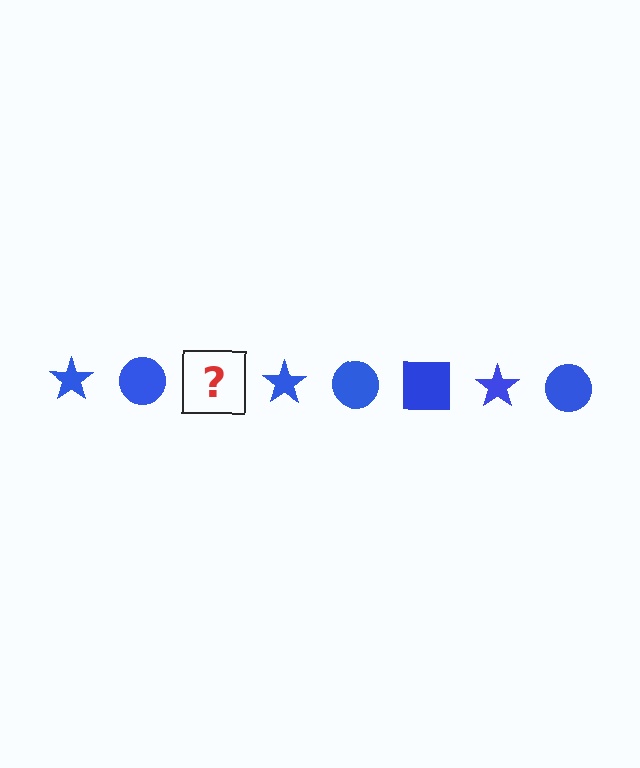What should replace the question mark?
The question mark should be replaced with a blue square.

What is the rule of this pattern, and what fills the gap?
The rule is that the pattern cycles through star, circle, square shapes in blue. The gap should be filled with a blue square.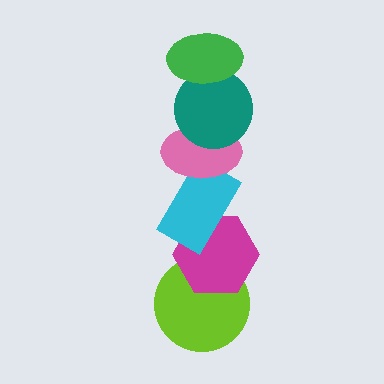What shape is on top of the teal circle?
The green ellipse is on top of the teal circle.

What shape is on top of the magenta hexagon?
The cyan rectangle is on top of the magenta hexagon.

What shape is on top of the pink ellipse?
The teal circle is on top of the pink ellipse.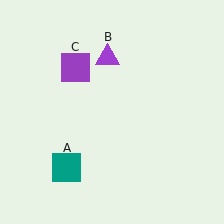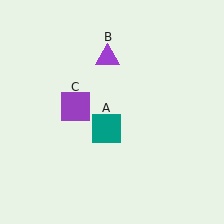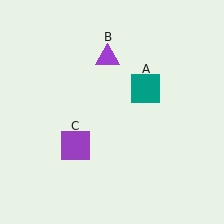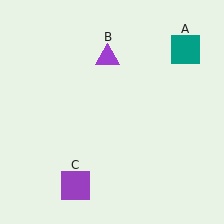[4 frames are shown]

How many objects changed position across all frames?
2 objects changed position: teal square (object A), purple square (object C).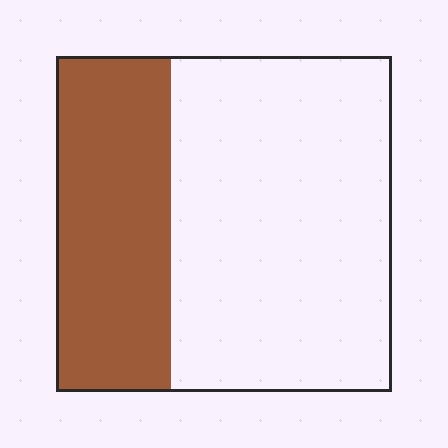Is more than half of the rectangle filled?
No.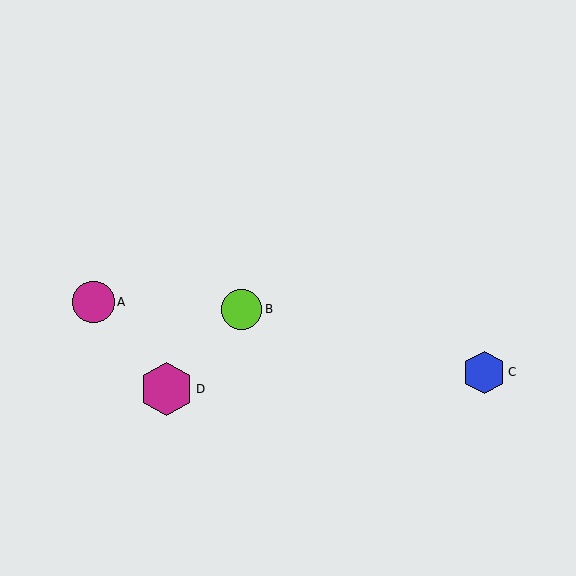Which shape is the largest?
The magenta hexagon (labeled D) is the largest.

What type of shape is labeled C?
Shape C is a blue hexagon.